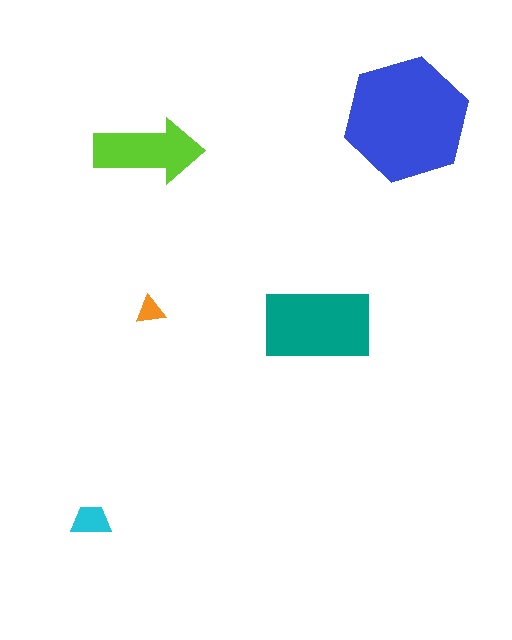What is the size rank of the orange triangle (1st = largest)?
5th.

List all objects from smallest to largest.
The orange triangle, the cyan trapezoid, the lime arrow, the teal rectangle, the blue hexagon.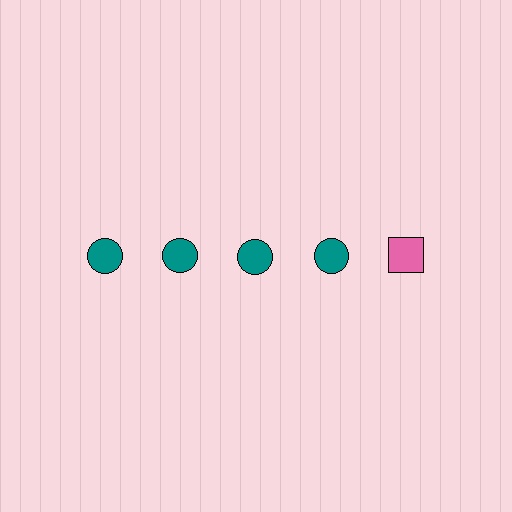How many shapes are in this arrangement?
There are 5 shapes arranged in a grid pattern.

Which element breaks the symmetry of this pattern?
The pink square in the top row, rightmost column breaks the symmetry. All other shapes are teal circles.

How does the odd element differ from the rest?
It differs in both color (pink instead of teal) and shape (square instead of circle).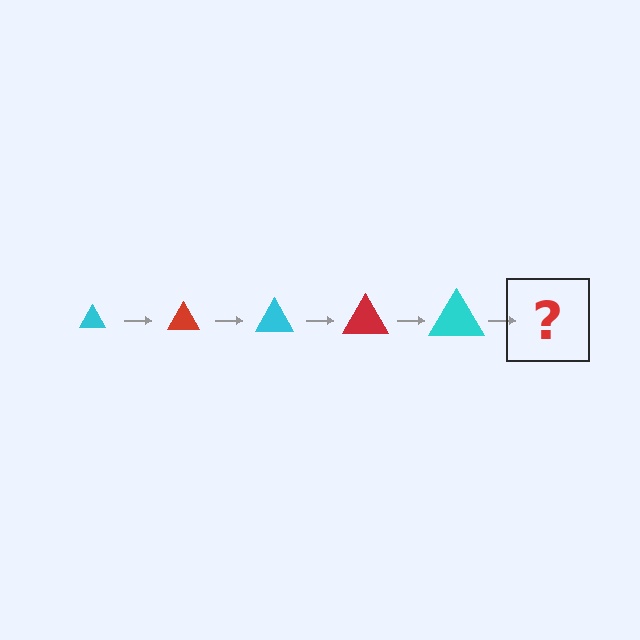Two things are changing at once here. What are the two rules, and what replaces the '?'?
The two rules are that the triangle grows larger each step and the color cycles through cyan and red. The '?' should be a red triangle, larger than the previous one.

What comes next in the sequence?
The next element should be a red triangle, larger than the previous one.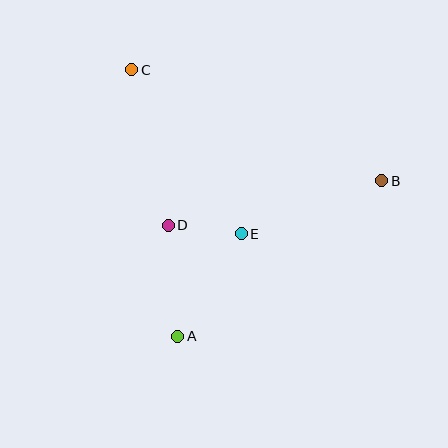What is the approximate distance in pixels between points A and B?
The distance between A and B is approximately 257 pixels.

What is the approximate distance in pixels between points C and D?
The distance between C and D is approximately 160 pixels.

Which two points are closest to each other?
Points D and E are closest to each other.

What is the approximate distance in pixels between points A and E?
The distance between A and E is approximately 121 pixels.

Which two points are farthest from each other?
Points B and C are farthest from each other.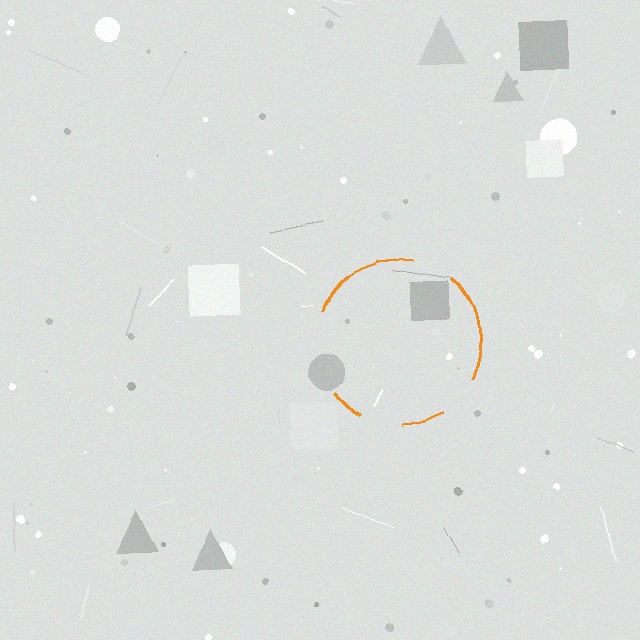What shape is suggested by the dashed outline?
The dashed outline suggests a circle.